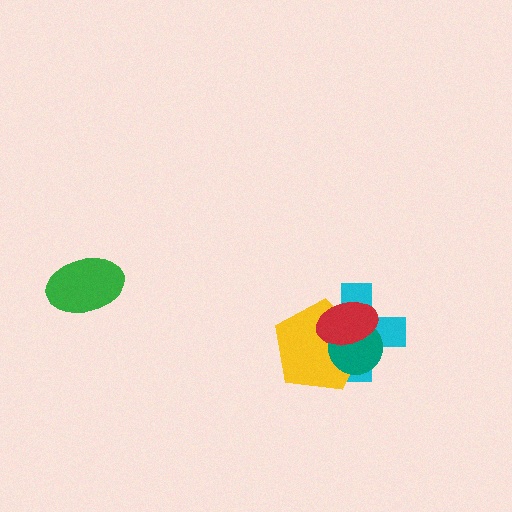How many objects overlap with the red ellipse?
3 objects overlap with the red ellipse.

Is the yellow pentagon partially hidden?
Yes, it is partially covered by another shape.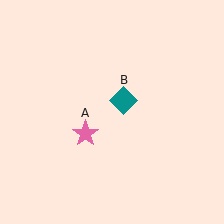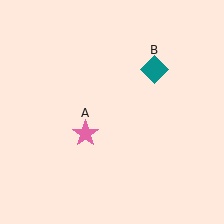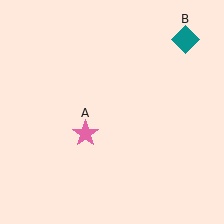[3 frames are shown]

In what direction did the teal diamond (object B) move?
The teal diamond (object B) moved up and to the right.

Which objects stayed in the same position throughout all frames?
Pink star (object A) remained stationary.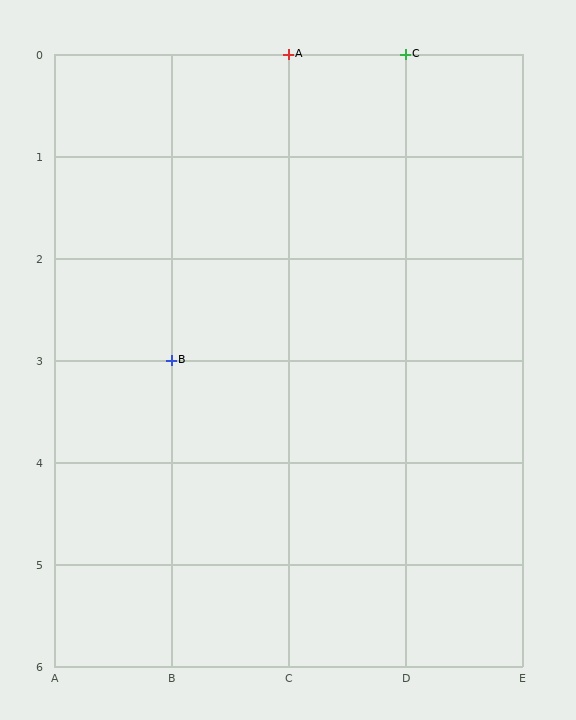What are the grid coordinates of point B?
Point B is at grid coordinates (B, 3).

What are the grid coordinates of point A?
Point A is at grid coordinates (C, 0).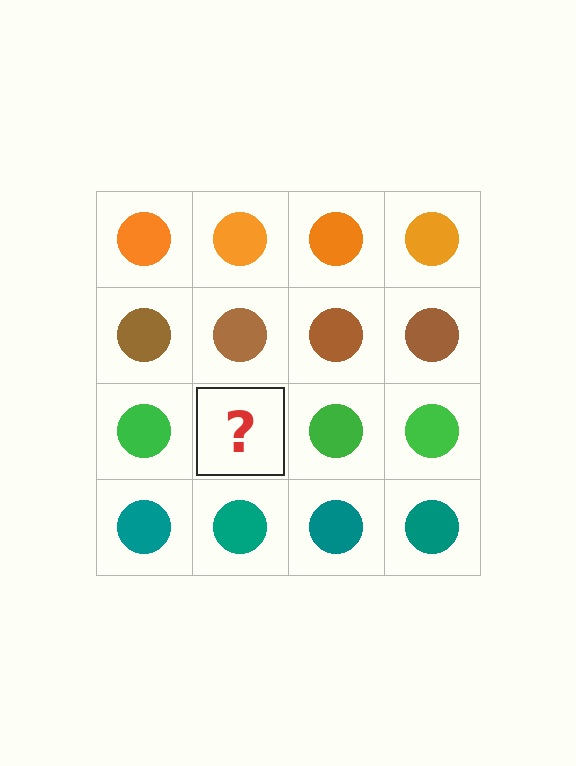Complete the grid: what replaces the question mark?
The question mark should be replaced with a green circle.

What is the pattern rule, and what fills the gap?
The rule is that each row has a consistent color. The gap should be filled with a green circle.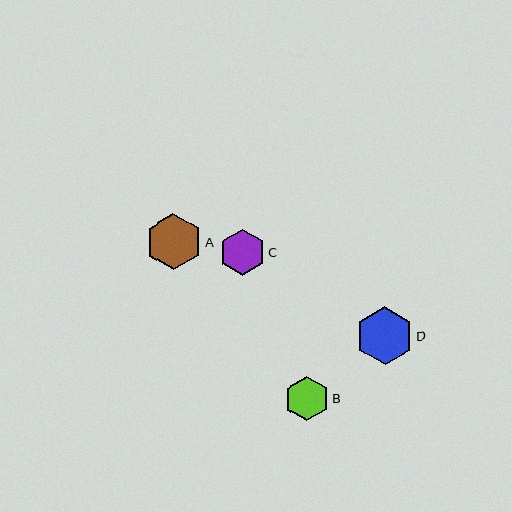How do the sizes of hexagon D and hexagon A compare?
Hexagon D and hexagon A are approximately the same size.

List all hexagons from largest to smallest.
From largest to smallest: D, A, C, B.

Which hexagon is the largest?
Hexagon D is the largest with a size of approximately 58 pixels.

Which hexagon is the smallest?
Hexagon B is the smallest with a size of approximately 45 pixels.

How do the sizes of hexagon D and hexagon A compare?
Hexagon D and hexagon A are approximately the same size.